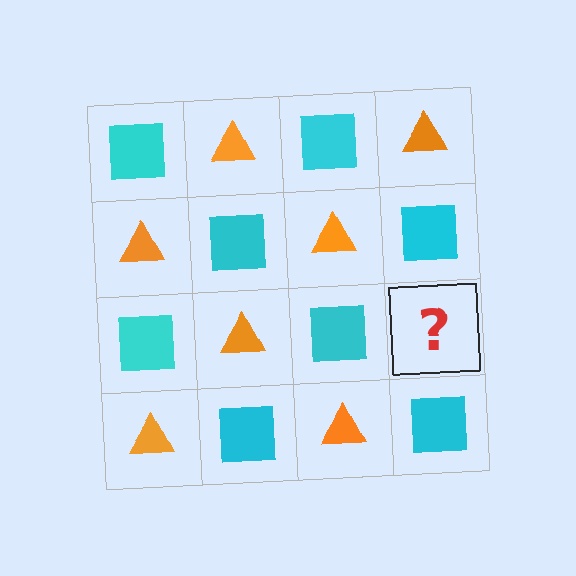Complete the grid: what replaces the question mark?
The question mark should be replaced with an orange triangle.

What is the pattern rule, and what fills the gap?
The rule is that it alternates cyan square and orange triangle in a checkerboard pattern. The gap should be filled with an orange triangle.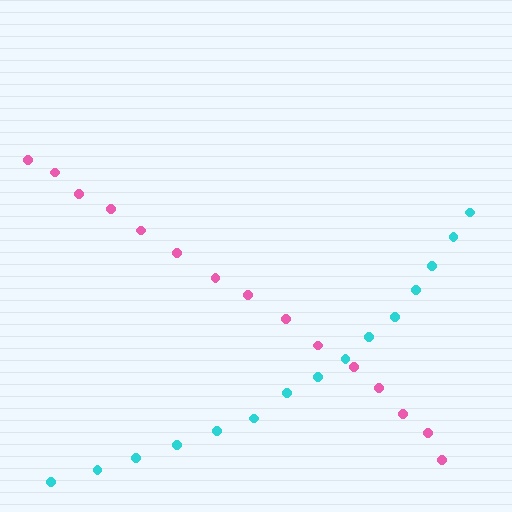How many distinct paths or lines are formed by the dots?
There are 2 distinct paths.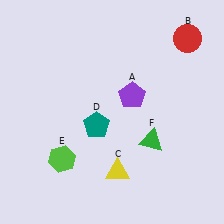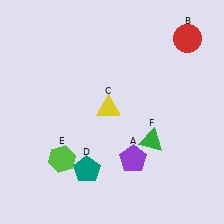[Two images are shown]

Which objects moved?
The objects that moved are: the purple pentagon (A), the yellow triangle (C), the teal pentagon (D).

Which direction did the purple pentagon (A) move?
The purple pentagon (A) moved down.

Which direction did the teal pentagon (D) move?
The teal pentagon (D) moved down.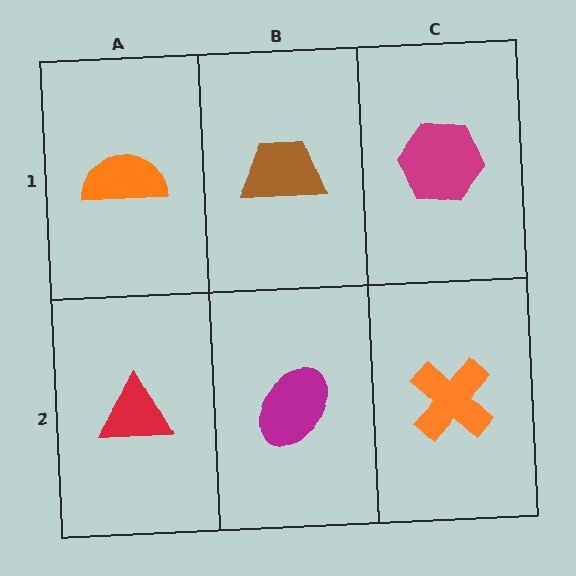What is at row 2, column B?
A magenta ellipse.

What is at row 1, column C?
A magenta hexagon.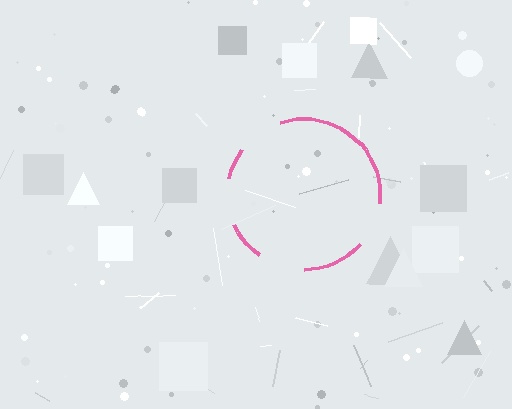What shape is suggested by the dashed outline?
The dashed outline suggests a circle.